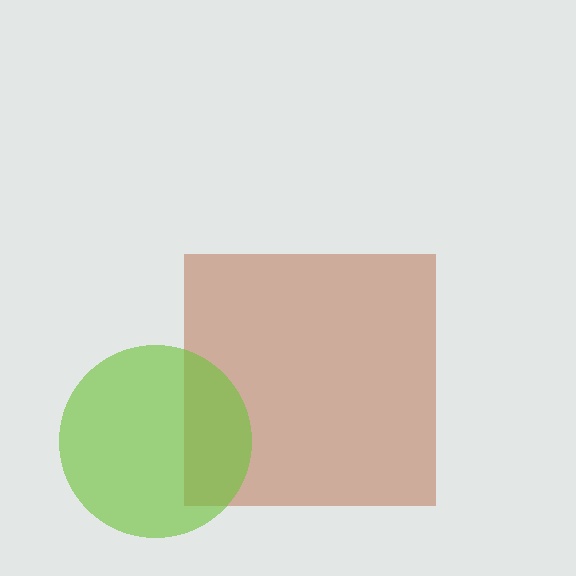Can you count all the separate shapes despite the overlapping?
Yes, there are 2 separate shapes.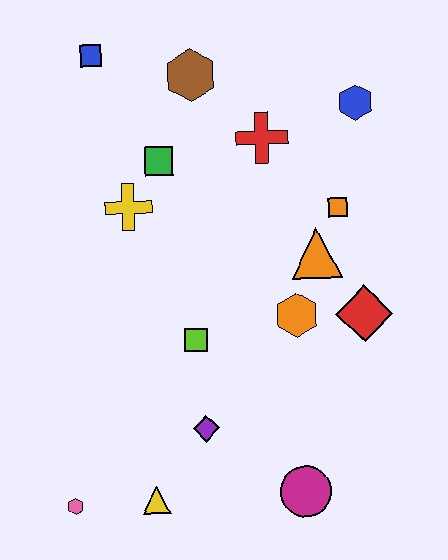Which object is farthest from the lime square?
The blue square is farthest from the lime square.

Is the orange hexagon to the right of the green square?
Yes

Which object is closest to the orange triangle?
The orange square is closest to the orange triangle.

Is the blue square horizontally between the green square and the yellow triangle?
No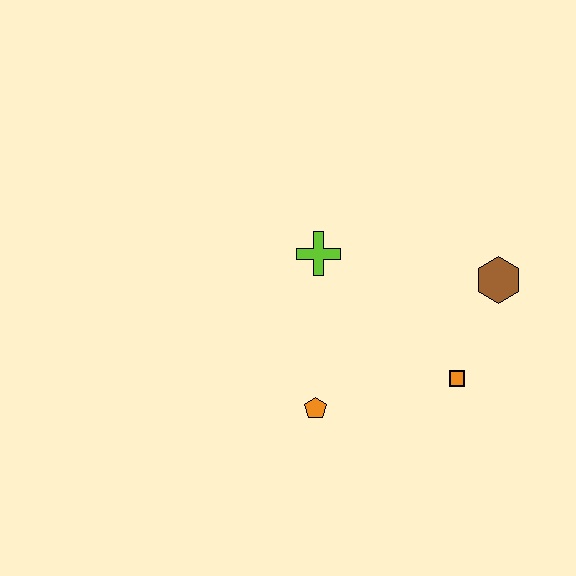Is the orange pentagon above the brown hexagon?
No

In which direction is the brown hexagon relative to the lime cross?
The brown hexagon is to the right of the lime cross.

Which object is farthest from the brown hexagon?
The orange pentagon is farthest from the brown hexagon.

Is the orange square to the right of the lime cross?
Yes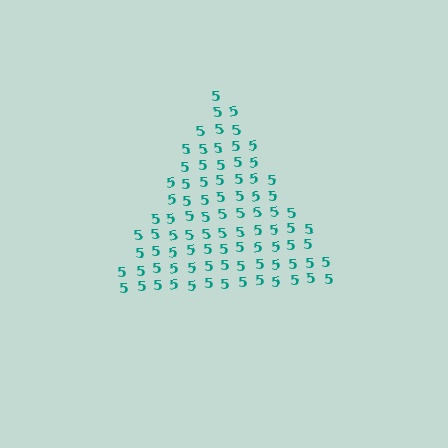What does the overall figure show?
The overall figure shows a triangle.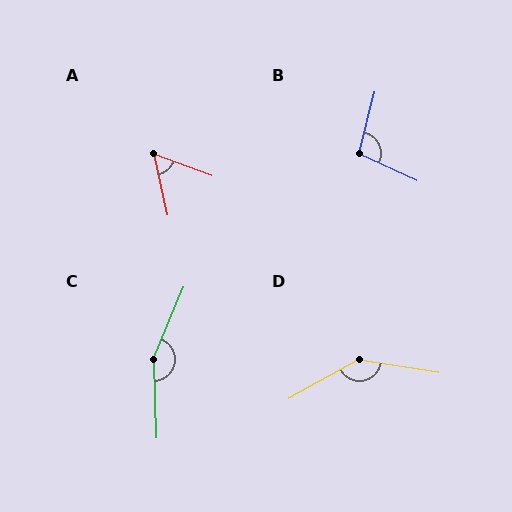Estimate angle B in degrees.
Approximately 100 degrees.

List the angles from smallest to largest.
A (57°), B (100°), D (141°), C (155°).